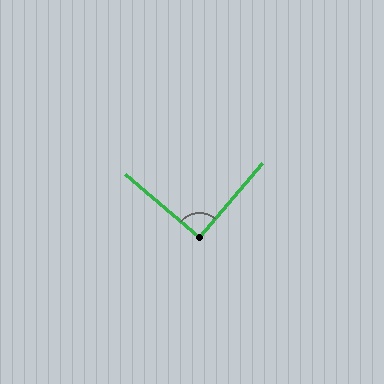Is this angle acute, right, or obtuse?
It is approximately a right angle.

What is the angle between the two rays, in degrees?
Approximately 90 degrees.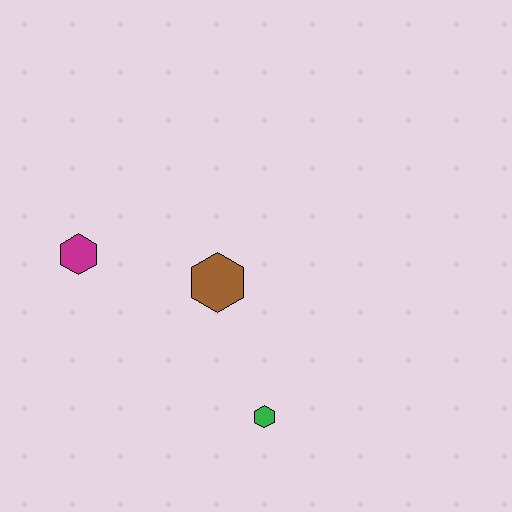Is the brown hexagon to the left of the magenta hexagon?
No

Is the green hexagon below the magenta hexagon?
Yes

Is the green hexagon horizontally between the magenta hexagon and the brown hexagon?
No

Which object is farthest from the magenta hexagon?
The green hexagon is farthest from the magenta hexagon.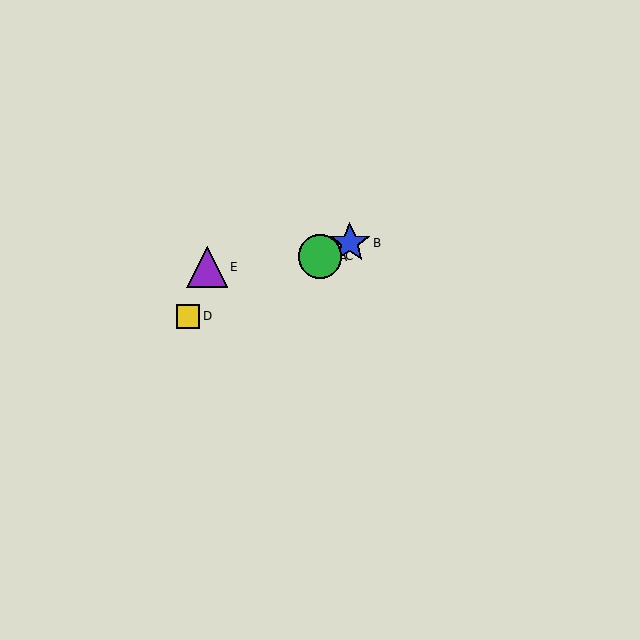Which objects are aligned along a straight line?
Objects A, B, C, D are aligned along a straight line.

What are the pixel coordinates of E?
Object E is at (207, 267).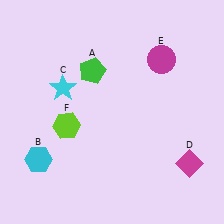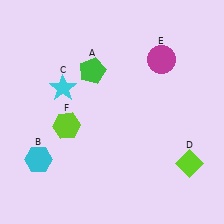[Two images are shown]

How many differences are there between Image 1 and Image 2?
There is 1 difference between the two images.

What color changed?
The diamond (D) changed from magenta in Image 1 to lime in Image 2.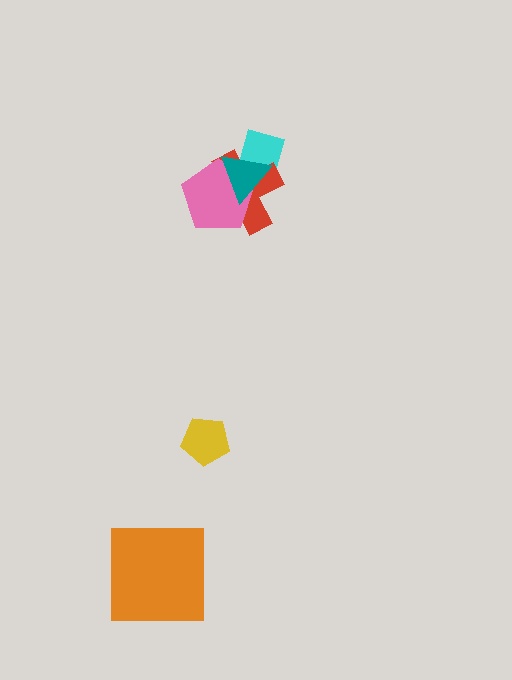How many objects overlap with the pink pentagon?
2 objects overlap with the pink pentagon.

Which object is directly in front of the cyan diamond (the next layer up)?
The red cross is directly in front of the cyan diamond.